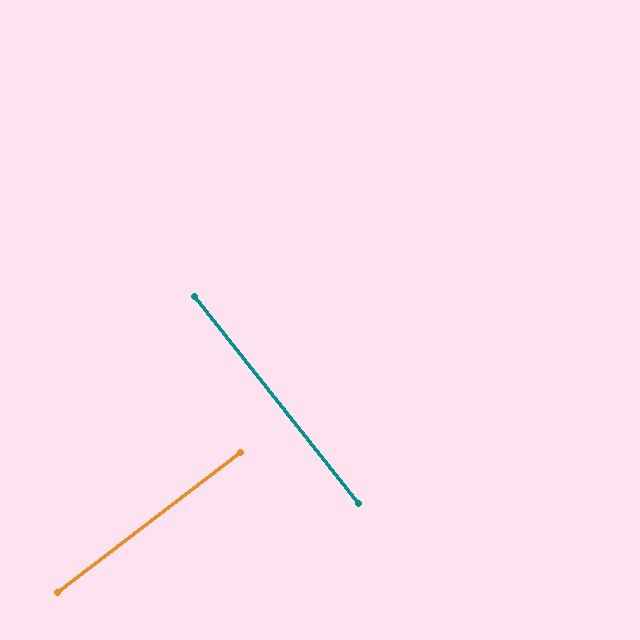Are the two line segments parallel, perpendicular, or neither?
Perpendicular — they meet at approximately 89°.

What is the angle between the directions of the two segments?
Approximately 89 degrees.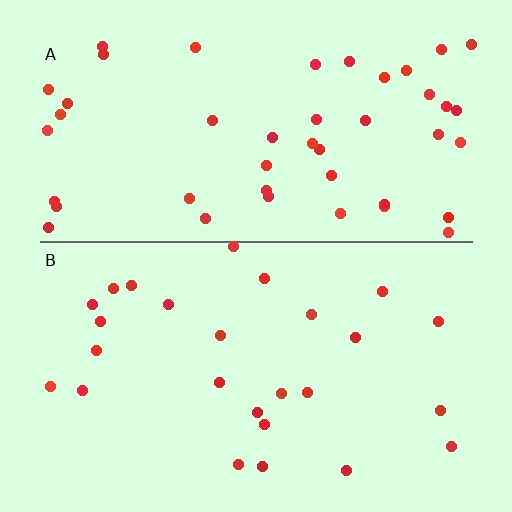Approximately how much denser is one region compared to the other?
Approximately 1.7× — region A over region B.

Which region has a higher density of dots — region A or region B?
A (the top).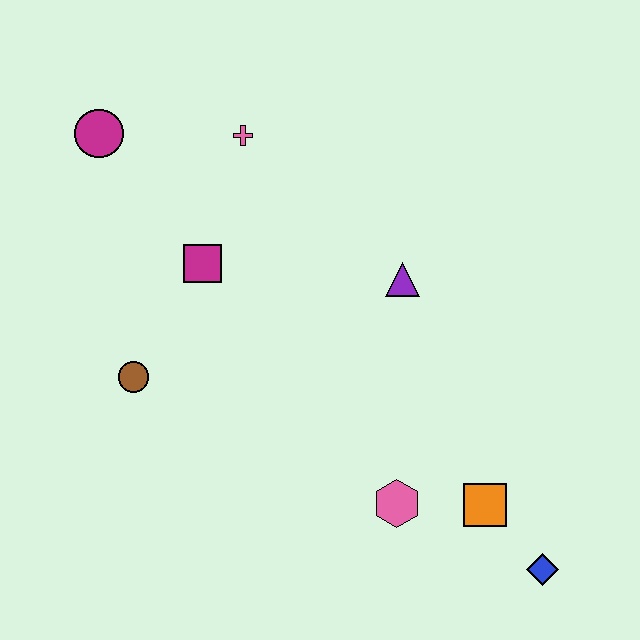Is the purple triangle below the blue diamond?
No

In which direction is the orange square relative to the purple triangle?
The orange square is below the purple triangle.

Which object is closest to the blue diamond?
The orange square is closest to the blue diamond.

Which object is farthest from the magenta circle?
The blue diamond is farthest from the magenta circle.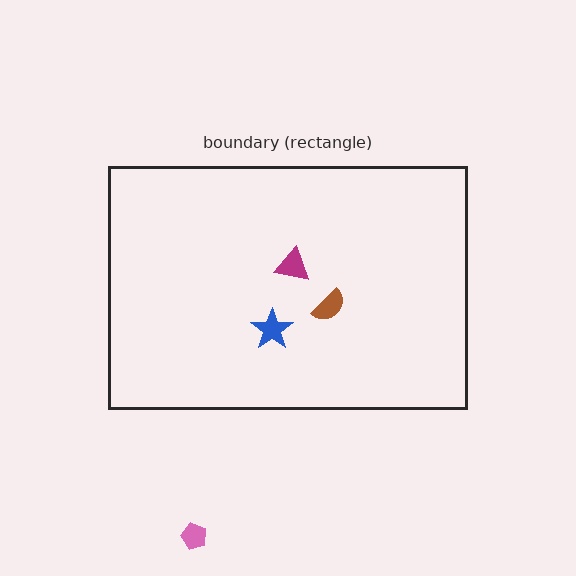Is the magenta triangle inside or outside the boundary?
Inside.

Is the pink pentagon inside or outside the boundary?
Outside.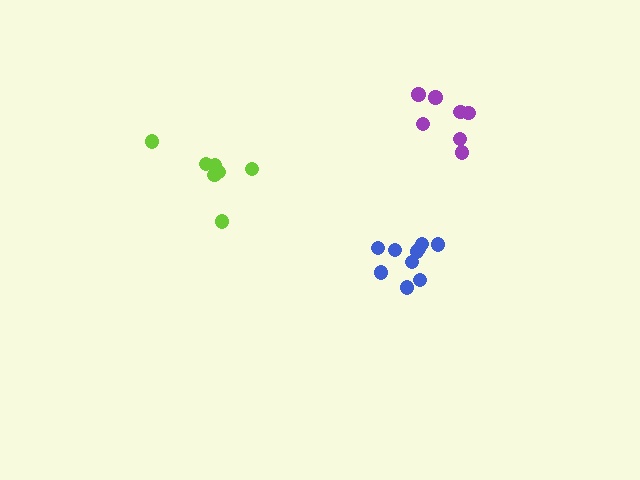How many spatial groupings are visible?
There are 3 spatial groupings.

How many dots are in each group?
Group 1: 7 dots, Group 2: 7 dots, Group 3: 10 dots (24 total).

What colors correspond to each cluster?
The clusters are colored: lime, purple, blue.